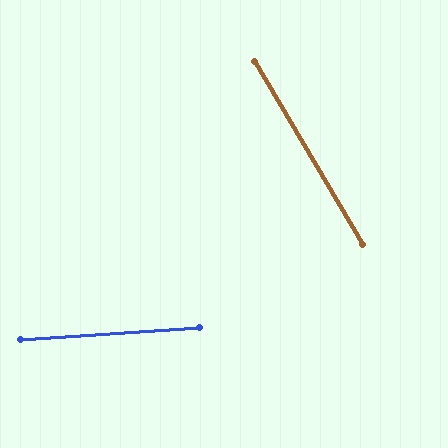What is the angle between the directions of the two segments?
Approximately 63 degrees.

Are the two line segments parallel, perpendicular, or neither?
Neither parallel nor perpendicular — they differ by about 63°.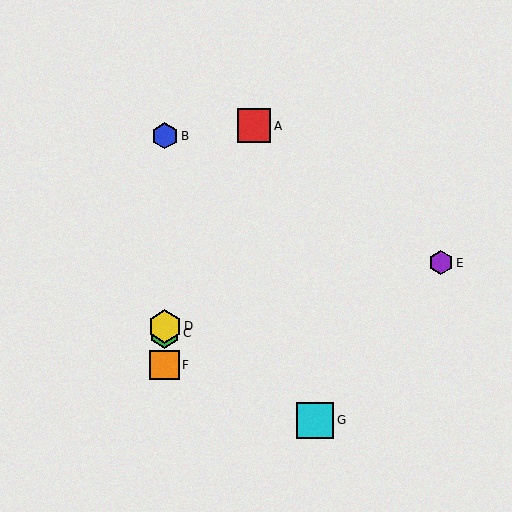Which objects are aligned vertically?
Objects B, C, D, F are aligned vertically.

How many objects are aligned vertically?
4 objects (B, C, D, F) are aligned vertically.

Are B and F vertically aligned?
Yes, both are at x≈165.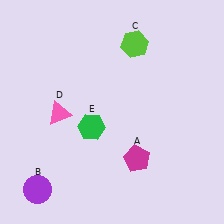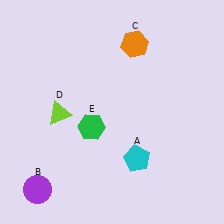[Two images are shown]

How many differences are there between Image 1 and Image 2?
There are 3 differences between the two images.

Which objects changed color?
A changed from magenta to cyan. C changed from lime to orange. D changed from pink to lime.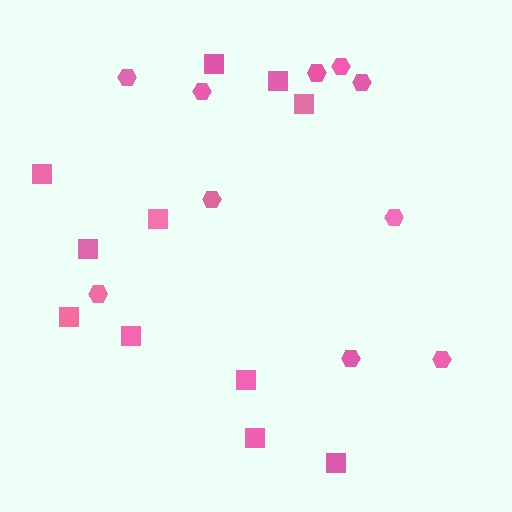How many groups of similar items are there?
There are 2 groups: one group of hexagons (10) and one group of squares (11).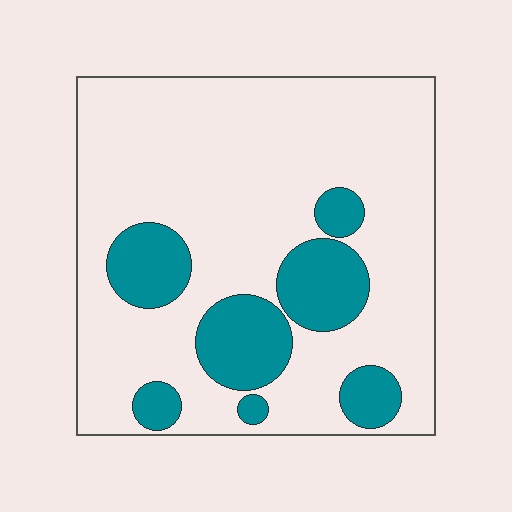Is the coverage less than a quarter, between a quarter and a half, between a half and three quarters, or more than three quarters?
Less than a quarter.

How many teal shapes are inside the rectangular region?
7.